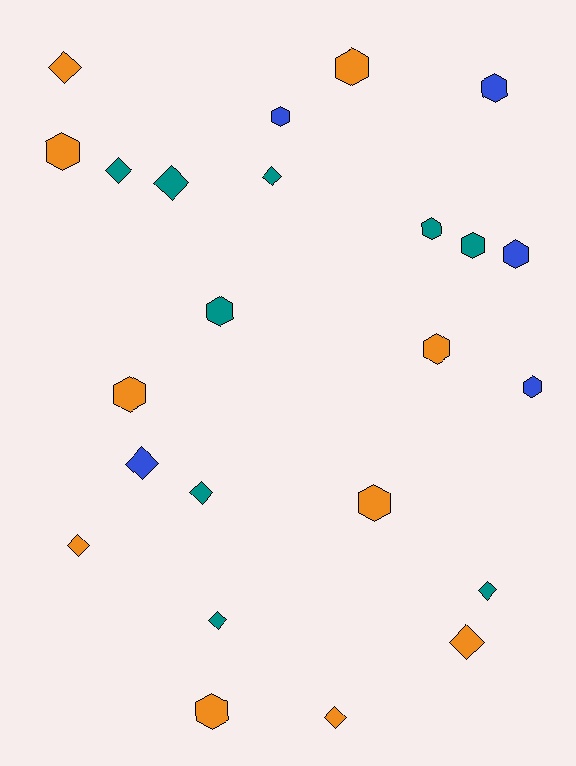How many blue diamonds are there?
There is 1 blue diamond.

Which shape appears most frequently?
Hexagon, with 13 objects.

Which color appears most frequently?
Orange, with 10 objects.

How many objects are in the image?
There are 24 objects.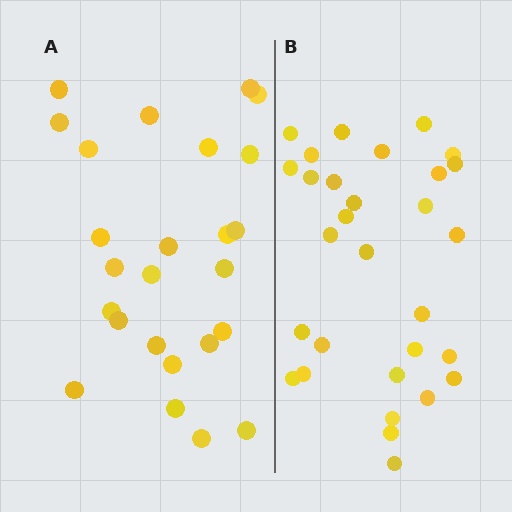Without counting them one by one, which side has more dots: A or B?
Region B (the right region) has more dots.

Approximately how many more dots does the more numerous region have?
Region B has about 5 more dots than region A.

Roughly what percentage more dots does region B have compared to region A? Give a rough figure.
About 20% more.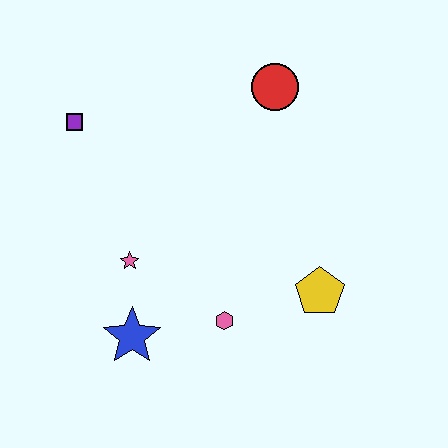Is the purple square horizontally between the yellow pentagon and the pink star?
No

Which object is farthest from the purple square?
The yellow pentagon is farthest from the purple square.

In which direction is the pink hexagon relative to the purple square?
The pink hexagon is below the purple square.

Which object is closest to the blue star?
The pink star is closest to the blue star.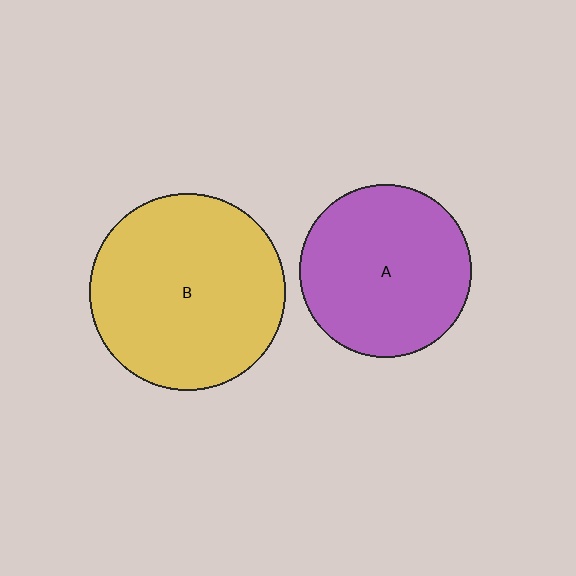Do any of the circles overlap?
No, none of the circles overlap.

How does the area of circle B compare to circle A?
Approximately 1.3 times.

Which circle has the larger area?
Circle B (yellow).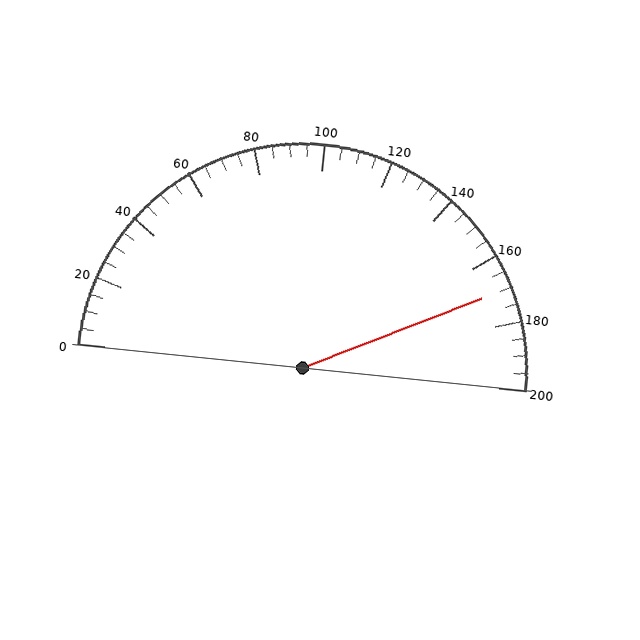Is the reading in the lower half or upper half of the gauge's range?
The reading is in the upper half of the range (0 to 200).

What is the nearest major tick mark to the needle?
The nearest major tick mark is 160.